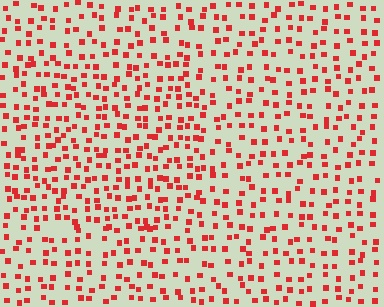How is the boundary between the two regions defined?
The boundary is defined by a change in element density (approximately 1.5x ratio). All elements are the same color, size, and shape.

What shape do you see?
I see a rectangle.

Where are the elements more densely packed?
The elements are more densely packed inside the rectangle boundary.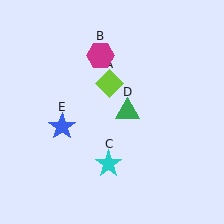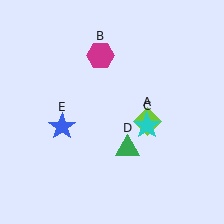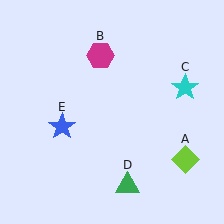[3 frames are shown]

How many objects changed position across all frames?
3 objects changed position: lime diamond (object A), cyan star (object C), green triangle (object D).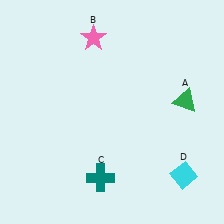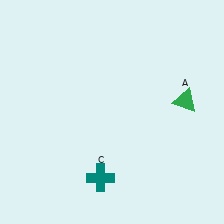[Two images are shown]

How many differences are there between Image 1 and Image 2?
There are 2 differences between the two images.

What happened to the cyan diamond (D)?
The cyan diamond (D) was removed in Image 2. It was in the bottom-right area of Image 1.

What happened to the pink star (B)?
The pink star (B) was removed in Image 2. It was in the top-left area of Image 1.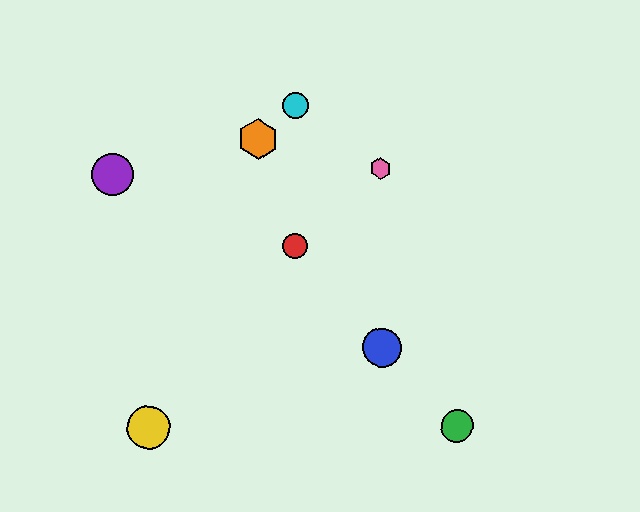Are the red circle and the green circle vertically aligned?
No, the red circle is at x≈295 and the green circle is at x≈457.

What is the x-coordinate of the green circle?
The green circle is at x≈457.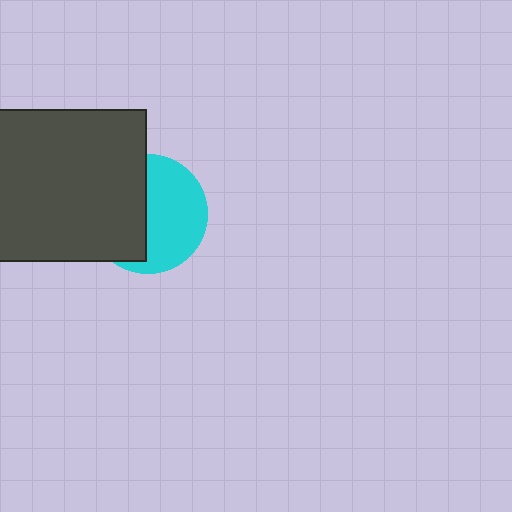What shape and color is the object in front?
The object in front is a dark gray square.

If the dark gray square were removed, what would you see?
You would see the complete cyan circle.